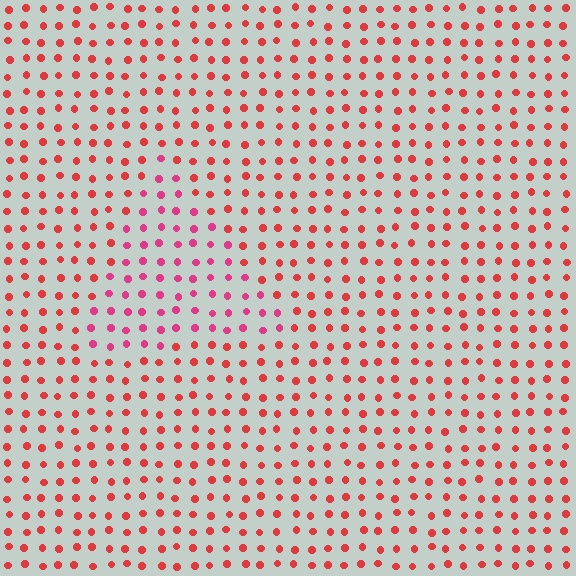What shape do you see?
I see a triangle.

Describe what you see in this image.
The image is filled with small red elements in a uniform arrangement. A triangle-shaped region is visible where the elements are tinted to a slightly different hue, forming a subtle color boundary.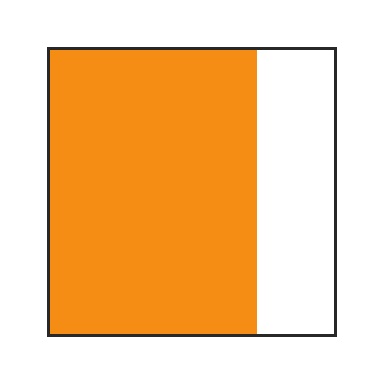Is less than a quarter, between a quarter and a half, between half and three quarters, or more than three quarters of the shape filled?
Between half and three quarters.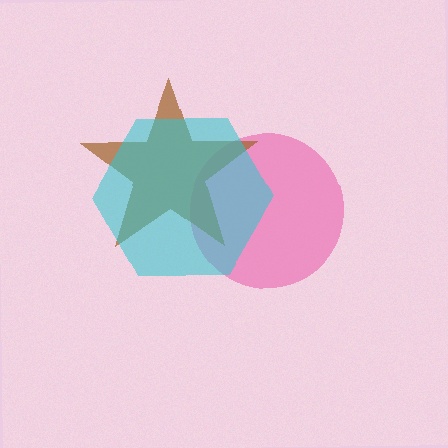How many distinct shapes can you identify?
There are 3 distinct shapes: a pink circle, a brown star, a cyan hexagon.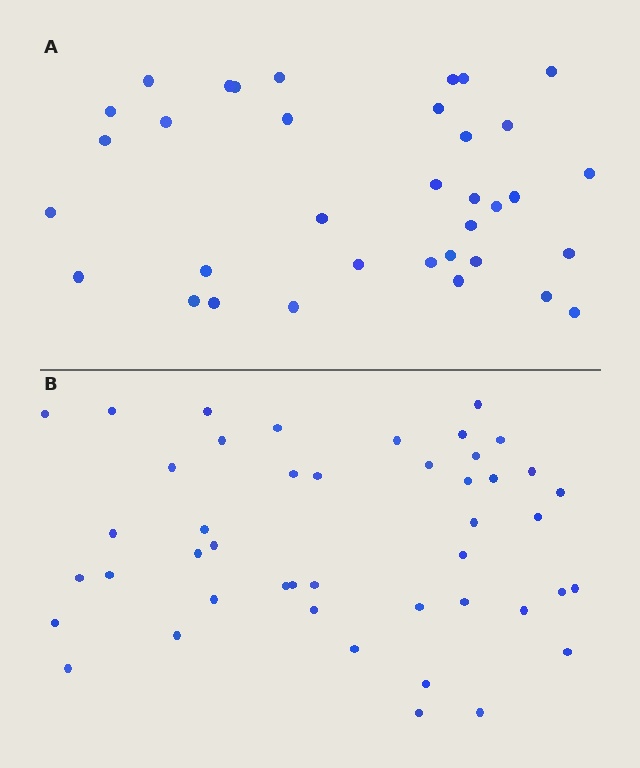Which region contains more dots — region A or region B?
Region B (the bottom region) has more dots.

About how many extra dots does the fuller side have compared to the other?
Region B has roughly 10 or so more dots than region A.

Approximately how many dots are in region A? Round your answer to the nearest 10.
About 40 dots. (The exact count is 35, which rounds to 40.)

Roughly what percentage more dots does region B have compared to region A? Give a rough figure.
About 30% more.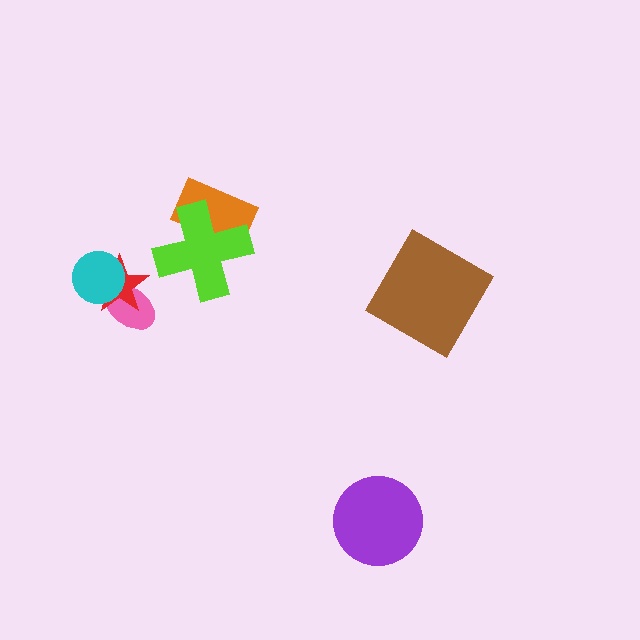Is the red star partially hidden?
Yes, it is partially covered by another shape.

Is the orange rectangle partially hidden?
Yes, it is partially covered by another shape.